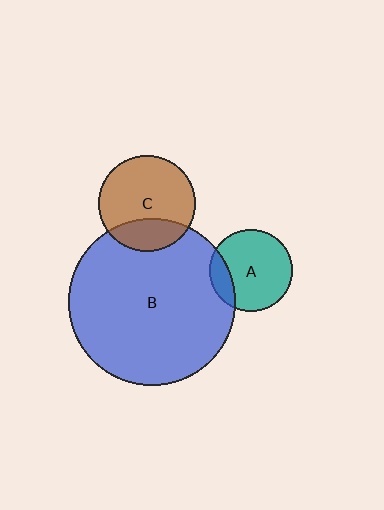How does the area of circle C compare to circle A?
Approximately 1.4 times.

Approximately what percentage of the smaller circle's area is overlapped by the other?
Approximately 15%.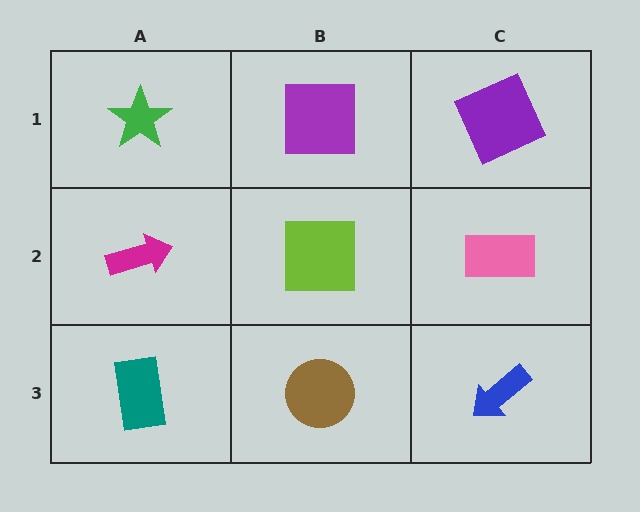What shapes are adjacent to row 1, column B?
A lime square (row 2, column B), a green star (row 1, column A), a purple square (row 1, column C).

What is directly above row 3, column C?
A pink rectangle.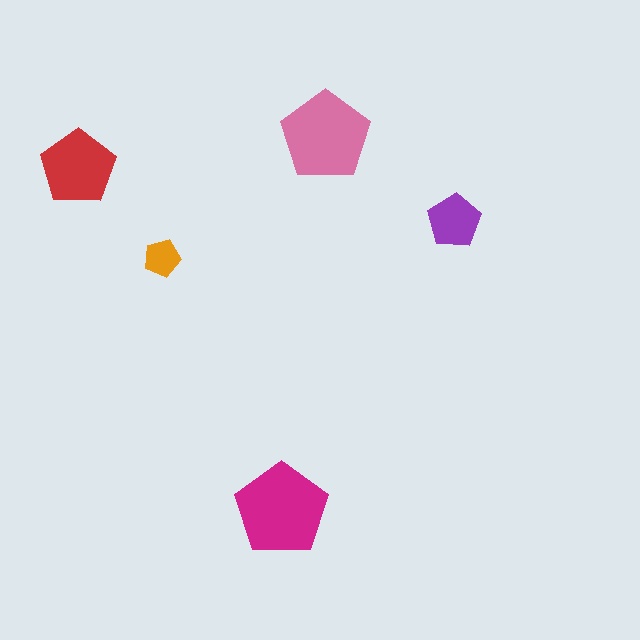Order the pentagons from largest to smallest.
the magenta one, the pink one, the red one, the purple one, the orange one.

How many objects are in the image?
There are 5 objects in the image.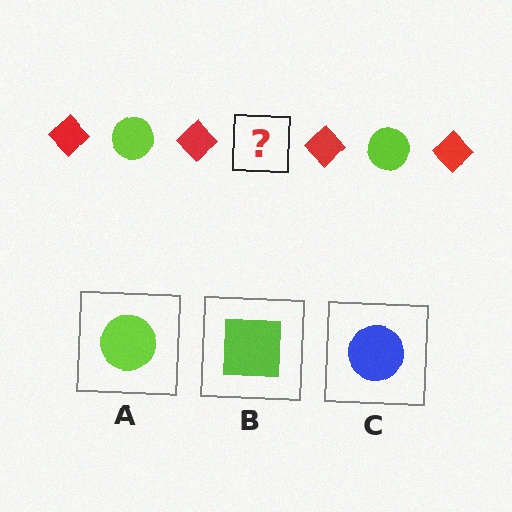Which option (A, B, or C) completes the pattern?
A.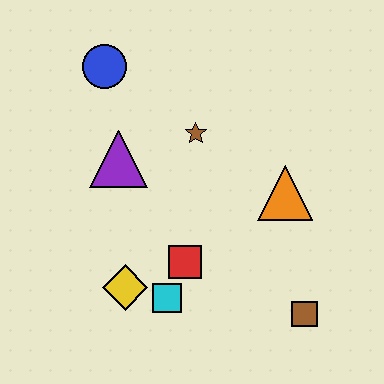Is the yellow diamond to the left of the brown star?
Yes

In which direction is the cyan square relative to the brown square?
The cyan square is to the left of the brown square.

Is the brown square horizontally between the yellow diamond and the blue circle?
No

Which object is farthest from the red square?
The blue circle is farthest from the red square.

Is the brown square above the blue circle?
No